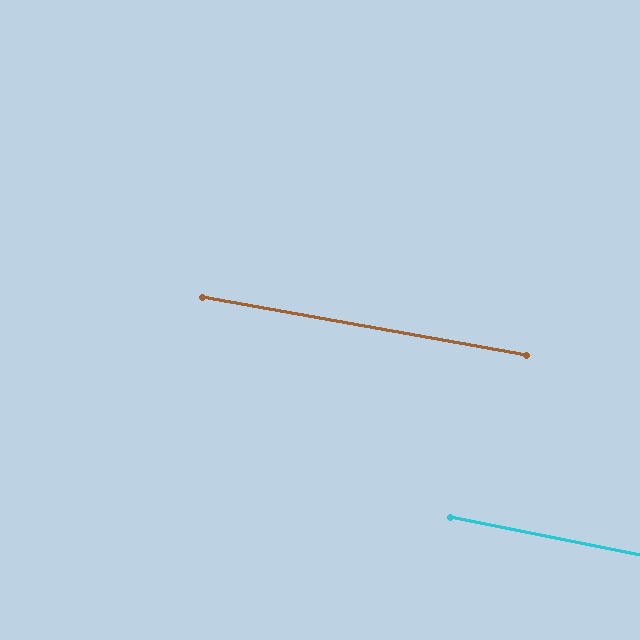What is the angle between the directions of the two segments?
Approximately 1 degree.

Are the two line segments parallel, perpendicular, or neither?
Parallel — their directions differ by only 1.3°.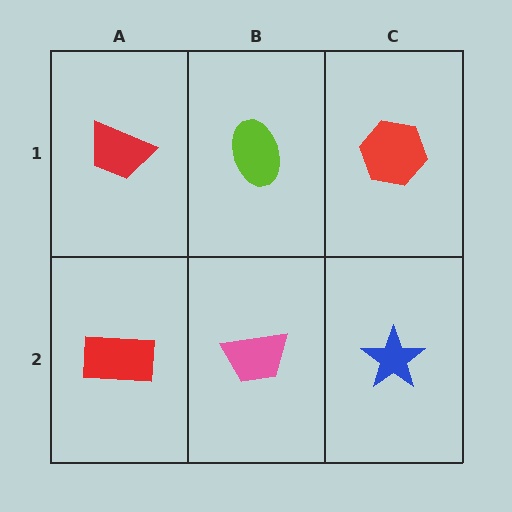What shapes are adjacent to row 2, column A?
A red trapezoid (row 1, column A), a pink trapezoid (row 2, column B).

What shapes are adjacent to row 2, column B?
A lime ellipse (row 1, column B), a red rectangle (row 2, column A), a blue star (row 2, column C).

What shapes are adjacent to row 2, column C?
A red hexagon (row 1, column C), a pink trapezoid (row 2, column B).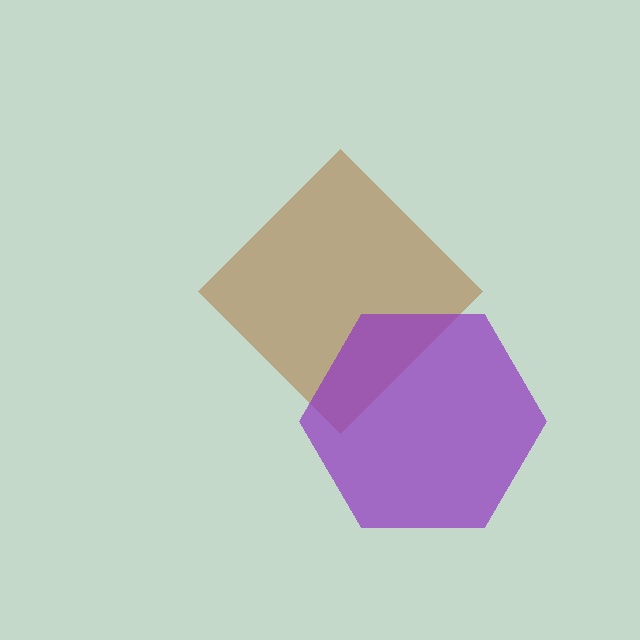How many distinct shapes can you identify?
There are 2 distinct shapes: a brown diamond, a purple hexagon.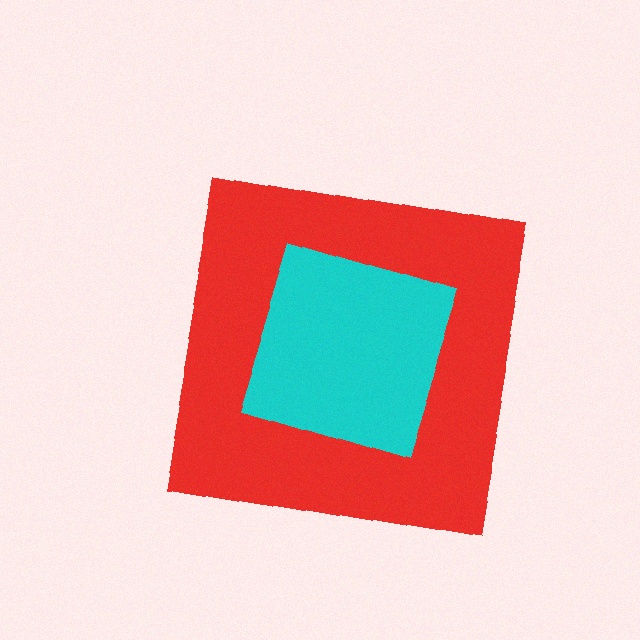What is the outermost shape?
The red square.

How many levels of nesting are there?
2.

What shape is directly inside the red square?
The cyan square.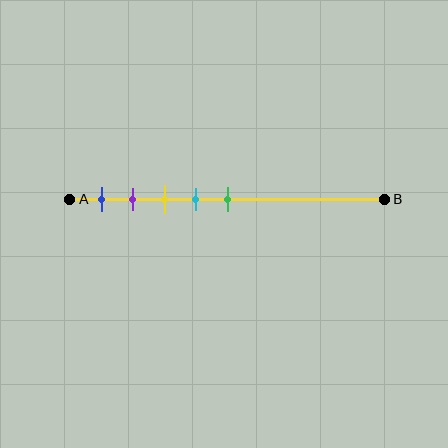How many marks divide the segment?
There are 5 marks dividing the segment.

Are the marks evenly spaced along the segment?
Yes, the marks are approximately evenly spaced.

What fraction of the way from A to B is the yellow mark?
The yellow mark is approximately 30% (0.3) of the way from A to B.